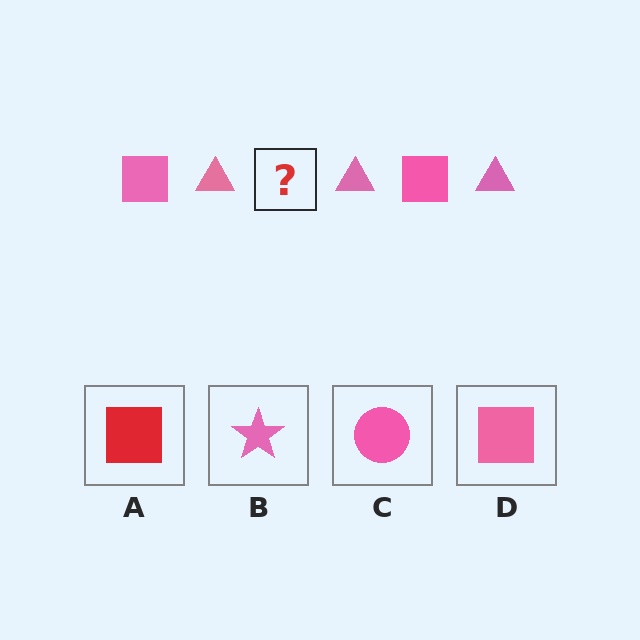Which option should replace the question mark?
Option D.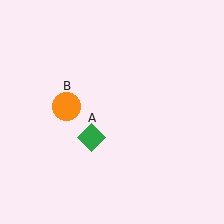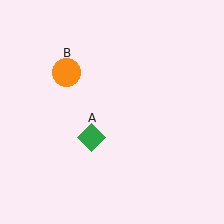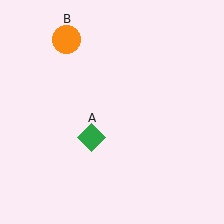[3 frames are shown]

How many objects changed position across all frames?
1 object changed position: orange circle (object B).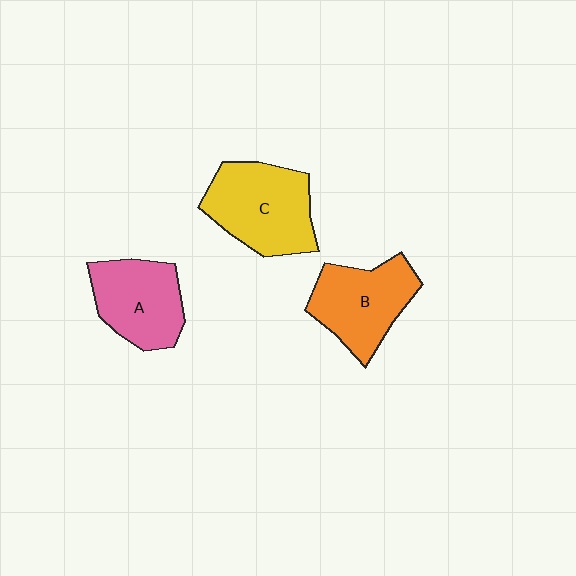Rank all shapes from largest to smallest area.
From largest to smallest: C (yellow), B (orange), A (pink).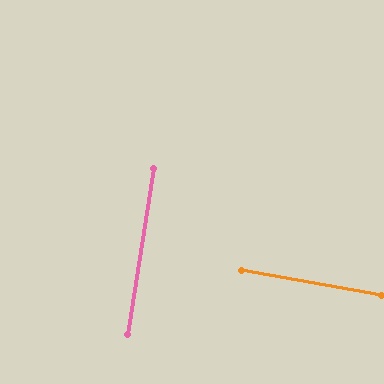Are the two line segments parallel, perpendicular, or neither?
Perpendicular — they meet at approximately 89°.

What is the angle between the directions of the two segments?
Approximately 89 degrees.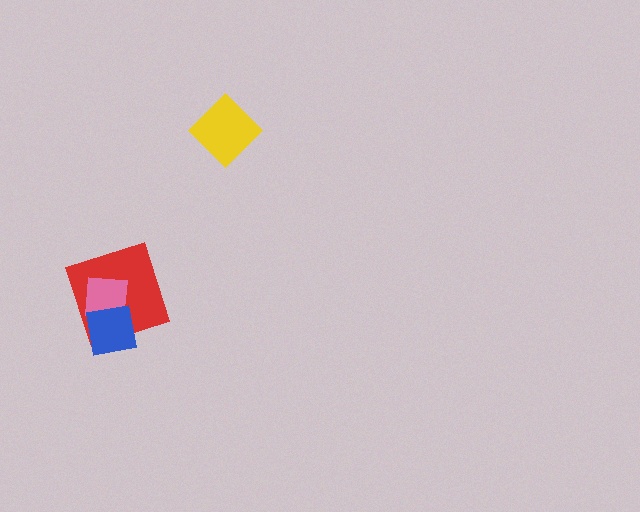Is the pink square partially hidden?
Yes, it is partially covered by another shape.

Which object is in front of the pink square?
The blue square is in front of the pink square.